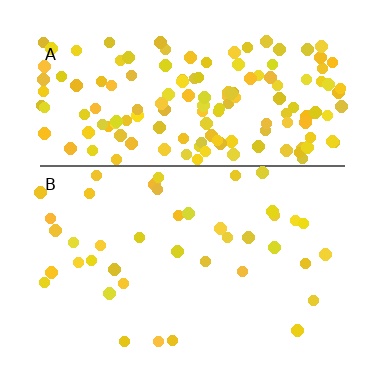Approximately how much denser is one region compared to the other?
Approximately 4.0× — region A over region B.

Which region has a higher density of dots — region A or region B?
A (the top).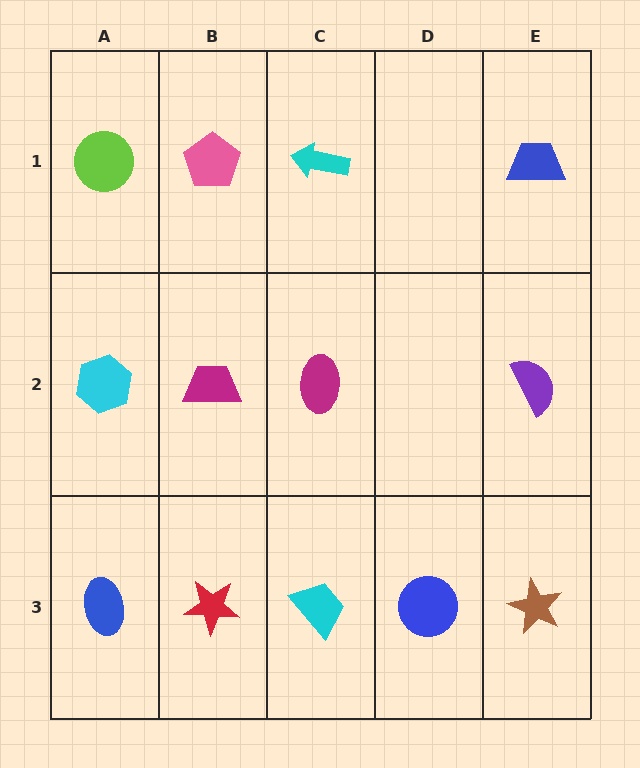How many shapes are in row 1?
4 shapes.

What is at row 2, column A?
A cyan hexagon.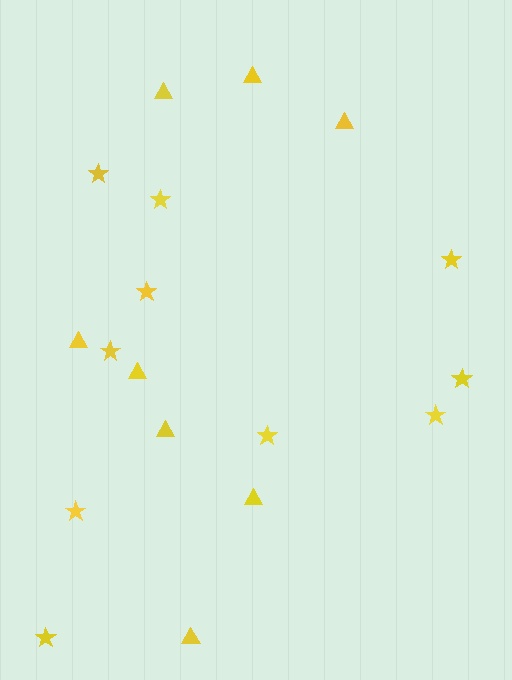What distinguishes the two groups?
There are 2 groups: one group of stars (10) and one group of triangles (8).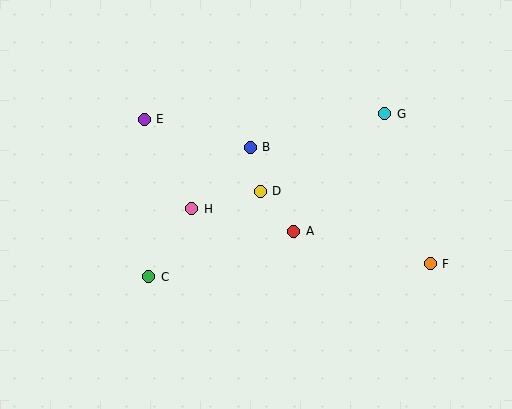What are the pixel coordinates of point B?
Point B is at (250, 147).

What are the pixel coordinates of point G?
Point G is at (385, 114).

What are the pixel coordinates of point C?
Point C is at (149, 277).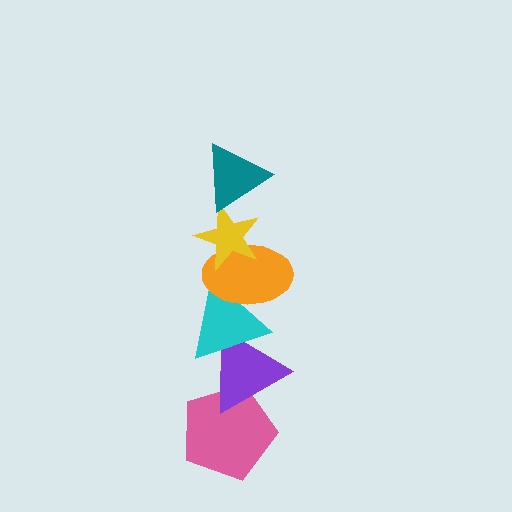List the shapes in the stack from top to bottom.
From top to bottom: the teal triangle, the yellow star, the orange ellipse, the cyan triangle, the purple triangle, the pink pentagon.